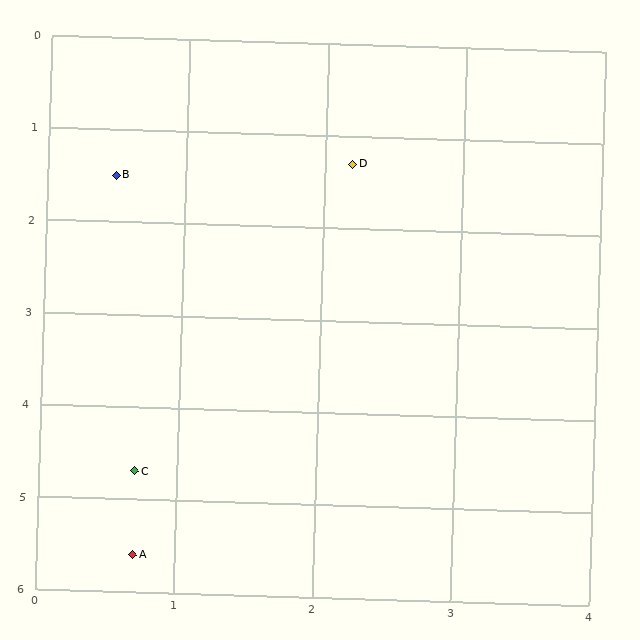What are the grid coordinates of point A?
Point A is at approximately (0.7, 5.6).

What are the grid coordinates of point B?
Point B is at approximately (0.5, 1.5).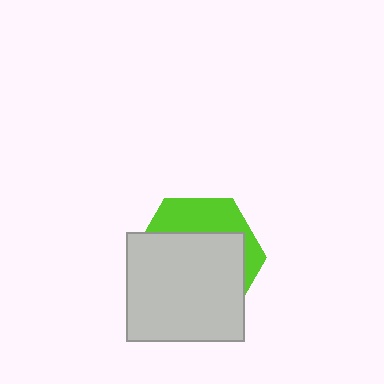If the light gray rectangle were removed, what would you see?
You would see the complete lime hexagon.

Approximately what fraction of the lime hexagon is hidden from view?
Roughly 70% of the lime hexagon is hidden behind the light gray rectangle.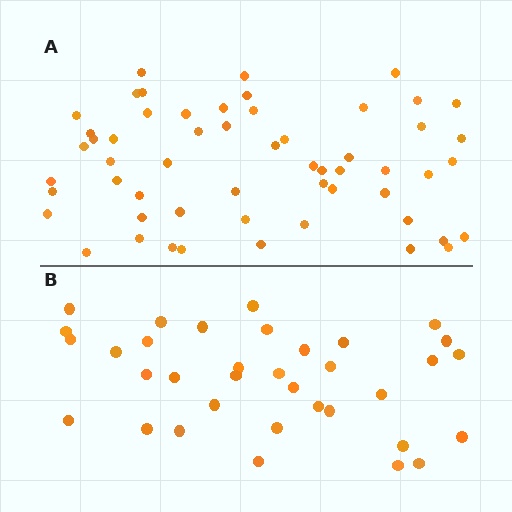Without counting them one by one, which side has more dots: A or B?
Region A (the top region) has more dots.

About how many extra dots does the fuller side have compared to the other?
Region A has approximately 20 more dots than region B.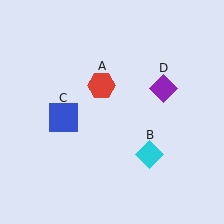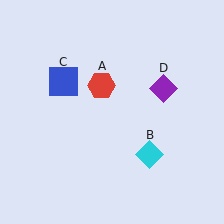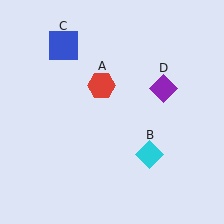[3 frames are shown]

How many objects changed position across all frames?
1 object changed position: blue square (object C).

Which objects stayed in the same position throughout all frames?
Red hexagon (object A) and cyan diamond (object B) and purple diamond (object D) remained stationary.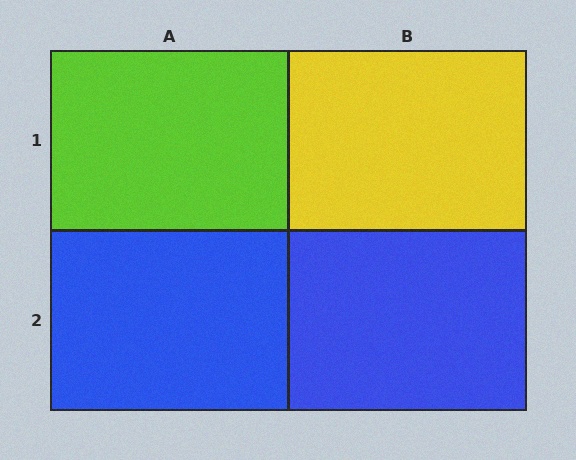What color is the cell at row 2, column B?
Blue.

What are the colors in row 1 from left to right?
Lime, yellow.